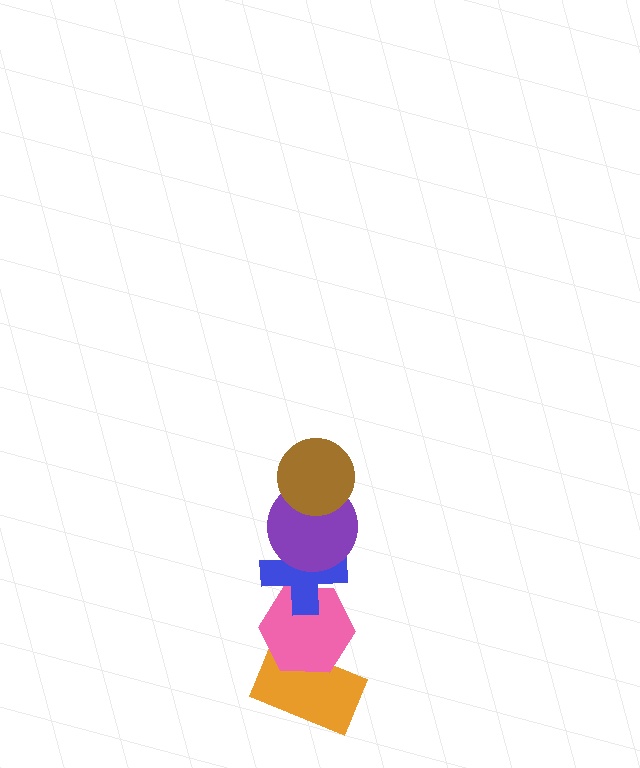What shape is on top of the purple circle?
The brown circle is on top of the purple circle.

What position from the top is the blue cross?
The blue cross is 3rd from the top.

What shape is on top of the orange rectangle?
The pink hexagon is on top of the orange rectangle.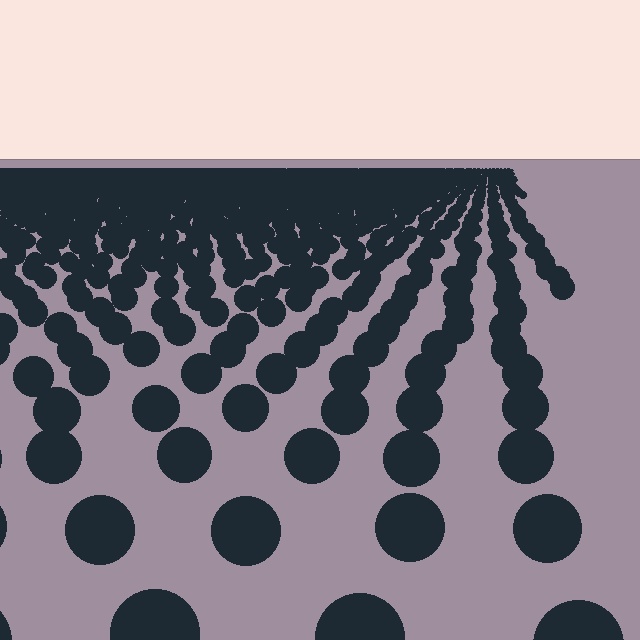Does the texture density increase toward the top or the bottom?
Density increases toward the top.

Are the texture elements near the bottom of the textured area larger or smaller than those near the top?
Larger. Near the bottom, elements are closer to the viewer and appear at a bigger on-screen size.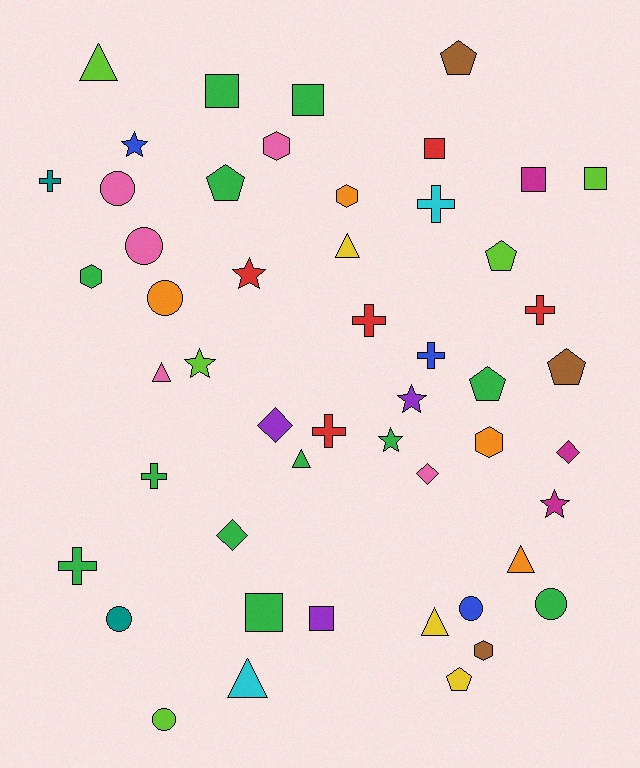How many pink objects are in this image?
There are 5 pink objects.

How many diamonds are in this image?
There are 4 diamonds.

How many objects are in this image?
There are 50 objects.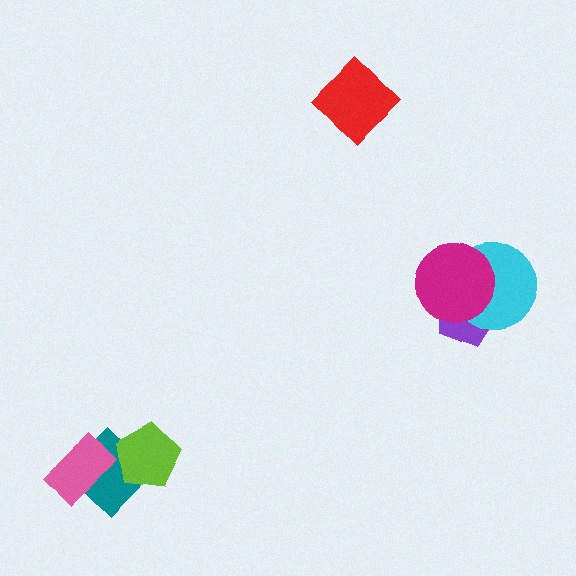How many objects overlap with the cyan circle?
2 objects overlap with the cyan circle.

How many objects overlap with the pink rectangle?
1 object overlaps with the pink rectangle.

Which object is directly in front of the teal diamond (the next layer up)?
The lime pentagon is directly in front of the teal diamond.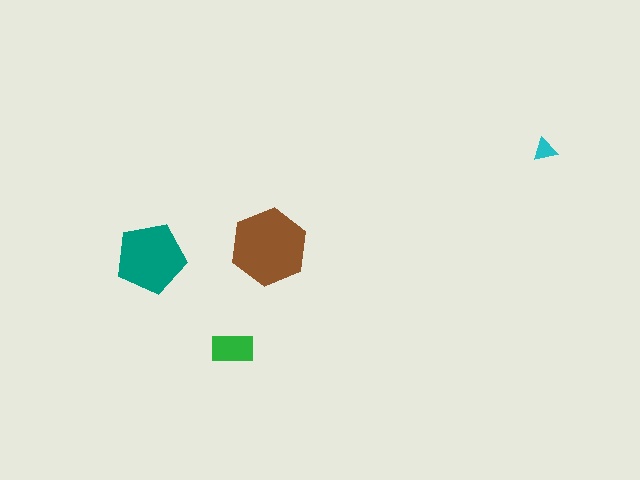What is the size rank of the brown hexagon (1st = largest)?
1st.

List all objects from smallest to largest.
The cyan triangle, the green rectangle, the teal pentagon, the brown hexagon.